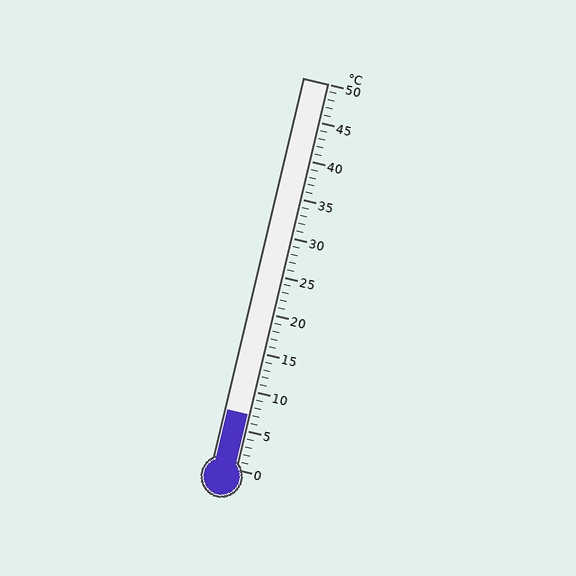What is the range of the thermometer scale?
The thermometer scale ranges from 0°C to 50°C.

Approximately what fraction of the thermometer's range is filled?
The thermometer is filled to approximately 15% of its range.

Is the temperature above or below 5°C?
The temperature is above 5°C.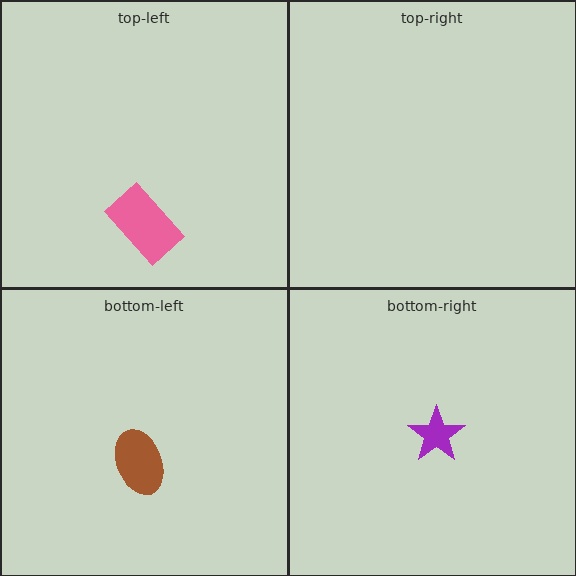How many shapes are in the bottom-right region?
1.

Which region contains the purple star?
The bottom-right region.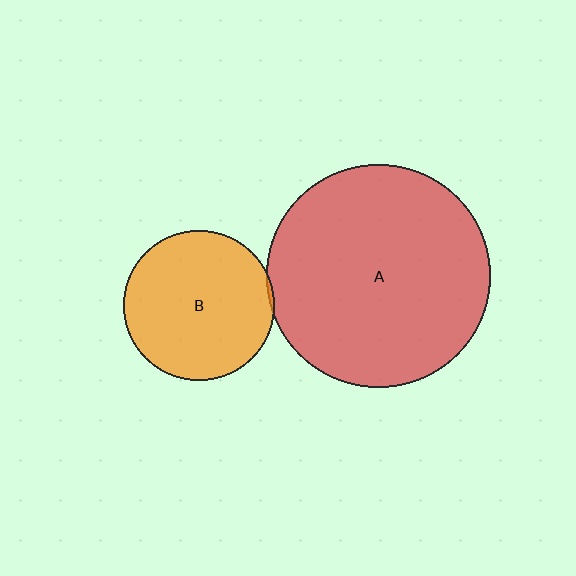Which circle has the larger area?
Circle A (red).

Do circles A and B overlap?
Yes.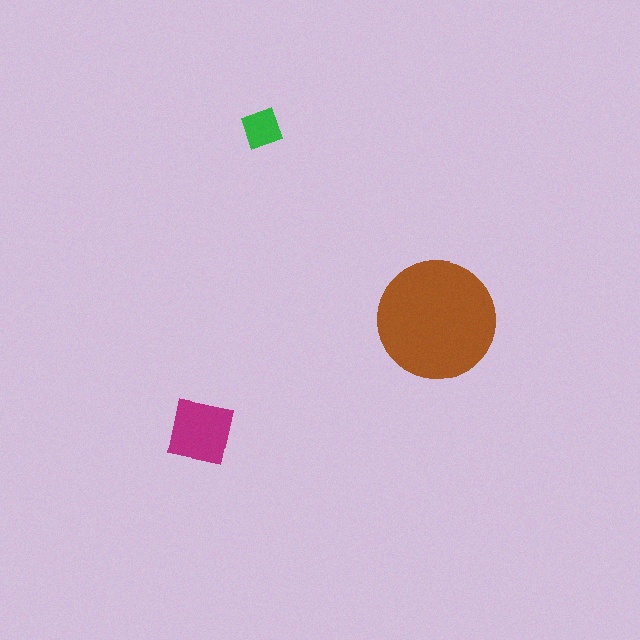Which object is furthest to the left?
The magenta square is leftmost.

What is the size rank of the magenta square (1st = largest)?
2nd.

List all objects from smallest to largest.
The green square, the magenta square, the brown circle.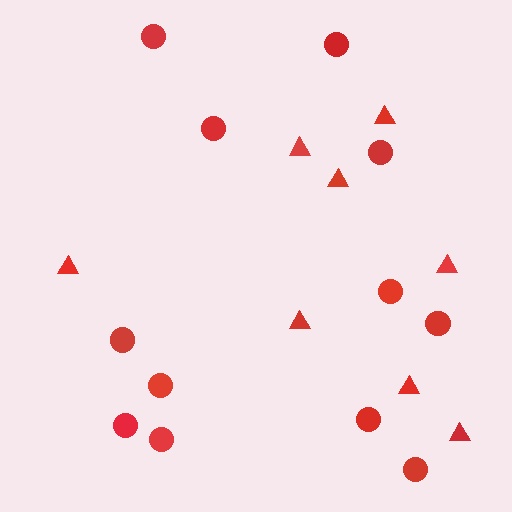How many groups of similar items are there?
There are 2 groups: one group of triangles (8) and one group of circles (12).